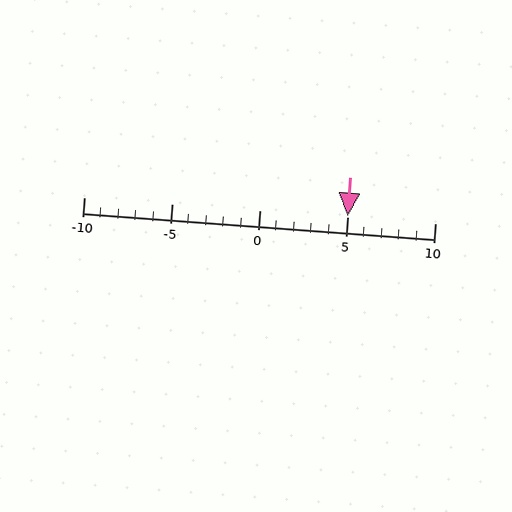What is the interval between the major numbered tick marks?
The major tick marks are spaced 5 units apart.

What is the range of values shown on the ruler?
The ruler shows values from -10 to 10.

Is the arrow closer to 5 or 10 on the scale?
The arrow is closer to 5.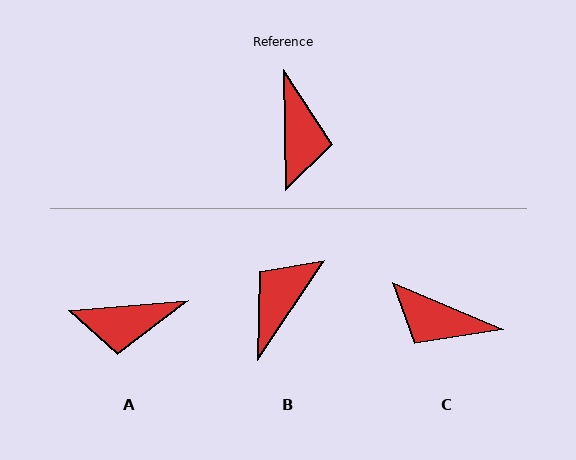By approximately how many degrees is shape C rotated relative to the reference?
Approximately 114 degrees clockwise.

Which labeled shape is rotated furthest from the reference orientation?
B, about 145 degrees away.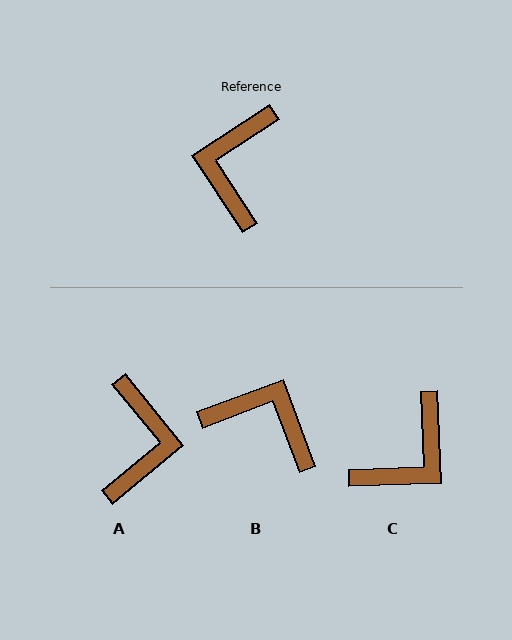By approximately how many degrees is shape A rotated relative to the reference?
Approximately 174 degrees clockwise.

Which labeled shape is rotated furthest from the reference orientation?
A, about 174 degrees away.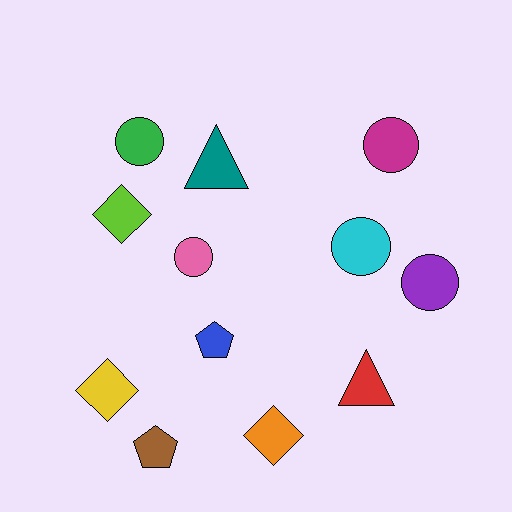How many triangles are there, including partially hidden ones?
There are 2 triangles.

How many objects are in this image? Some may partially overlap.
There are 12 objects.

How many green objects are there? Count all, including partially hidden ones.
There is 1 green object.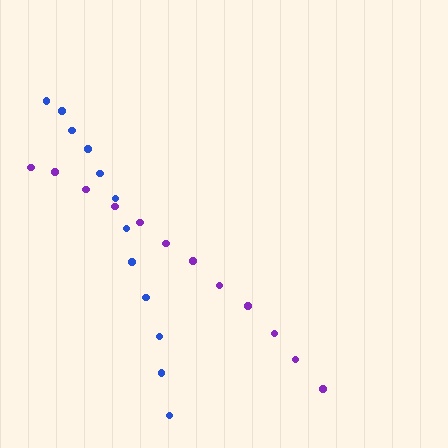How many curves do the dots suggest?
There are 2 distinct paths.